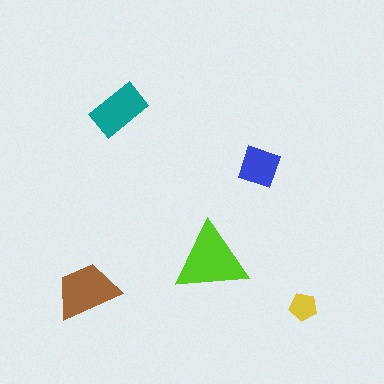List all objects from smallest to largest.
The yellow pentagon, the blue diamond, the teal rectangle, the brown trapezoid, the lime triangle.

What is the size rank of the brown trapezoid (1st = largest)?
2nd.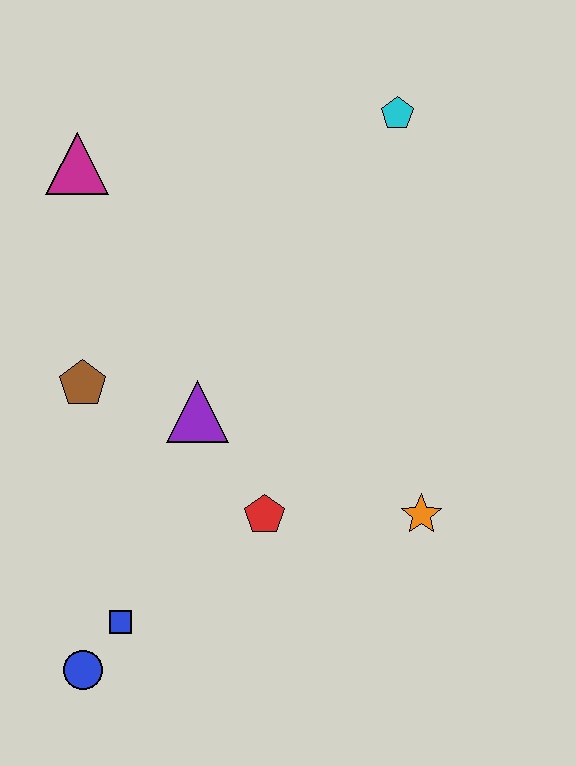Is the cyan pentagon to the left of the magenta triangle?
No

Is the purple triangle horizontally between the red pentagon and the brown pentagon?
Yes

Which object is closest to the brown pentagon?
The purple triangle is closest to the brown pentagon.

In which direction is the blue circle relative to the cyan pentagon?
The blue circle is below the cyan pentagon.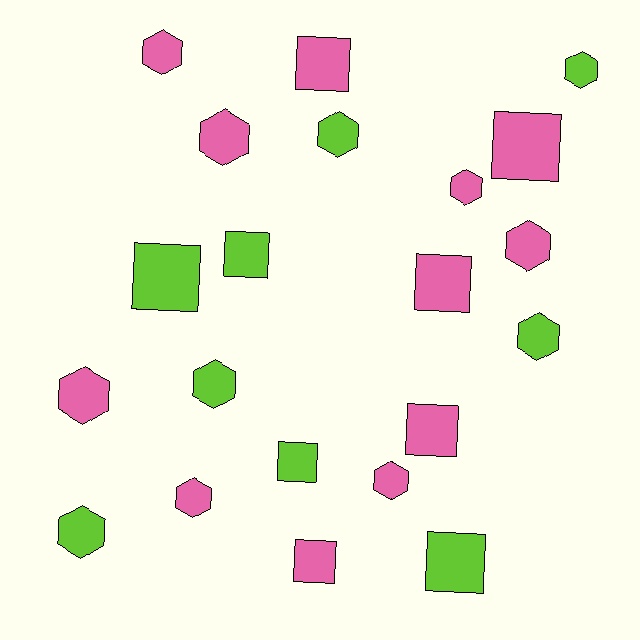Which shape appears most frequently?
Hexagon, with 12 objects.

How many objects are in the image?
There are 21 objects.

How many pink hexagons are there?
There are 7 pink hexagons.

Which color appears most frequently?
Pink, with 12 objects.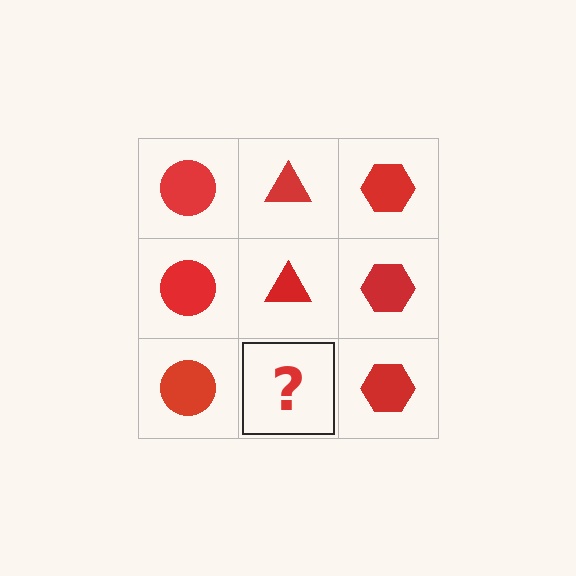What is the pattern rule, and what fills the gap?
The rule is that each column has a consistent shape. The gap should be filled with a red triangle.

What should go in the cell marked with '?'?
The missing cell should contain a red triangle.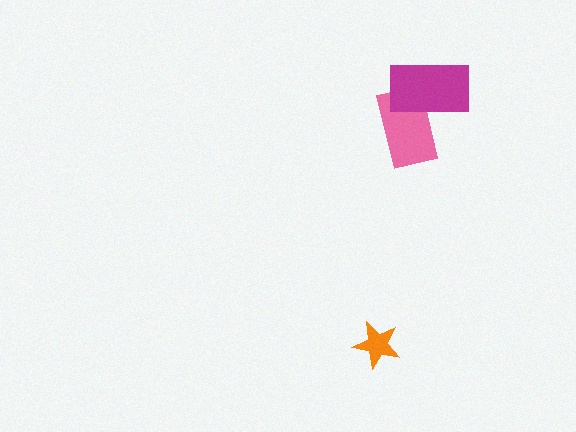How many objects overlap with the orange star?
0 objects overlap with the orange star.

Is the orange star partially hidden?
No, no other shape covers it.